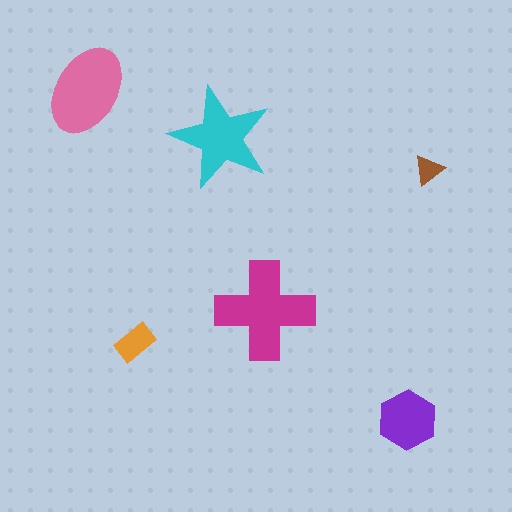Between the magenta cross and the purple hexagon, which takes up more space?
The magenta cross.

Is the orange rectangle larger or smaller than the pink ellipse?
Smaller.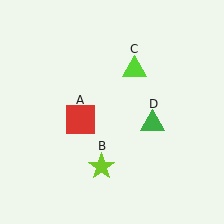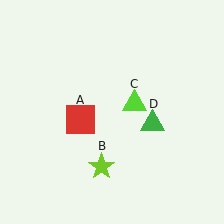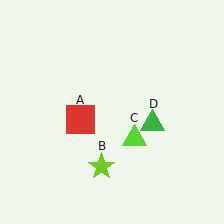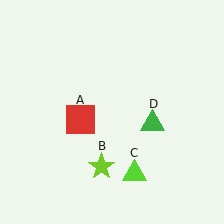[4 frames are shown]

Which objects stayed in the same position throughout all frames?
Red square (object A) and lime star (object B) and green triangle (object D) remained stationary.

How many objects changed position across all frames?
1 object changed position: lime triangle (object C).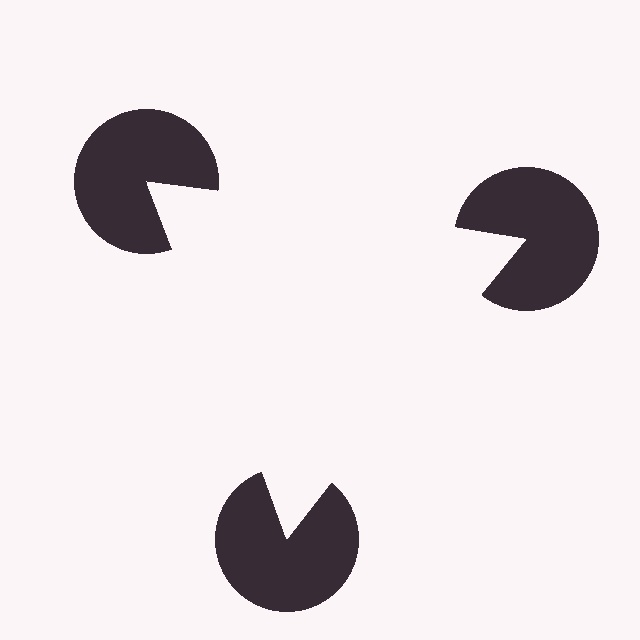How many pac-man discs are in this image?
There are 3 — one at each vertex of the illusory triangle.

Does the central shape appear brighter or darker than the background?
It typically appears slightly brighter than the background, even though no actual brightness change is drawn.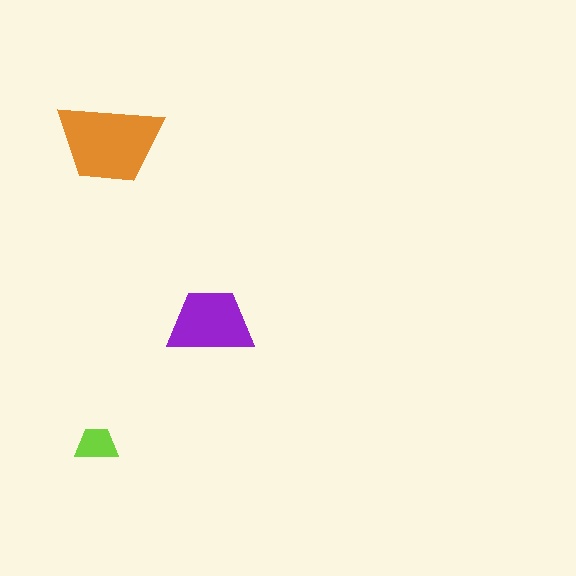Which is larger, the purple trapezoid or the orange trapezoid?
The orange one.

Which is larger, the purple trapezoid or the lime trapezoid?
The purple one.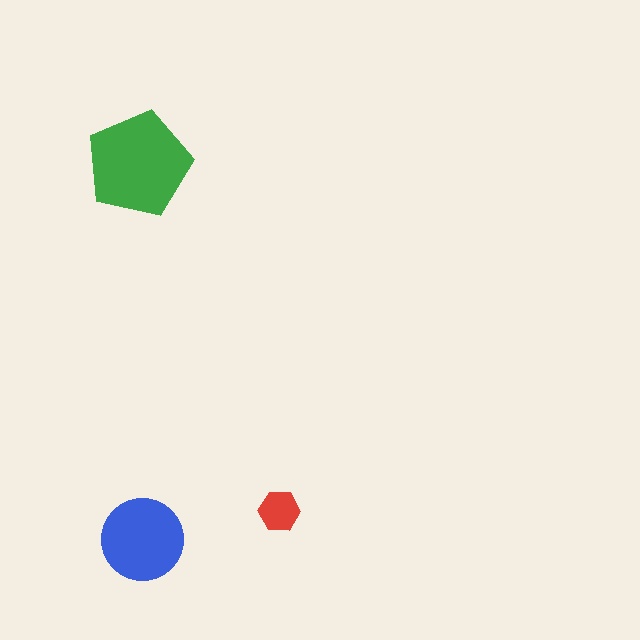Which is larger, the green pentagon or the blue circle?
The green pentagon.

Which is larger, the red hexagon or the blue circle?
The blue circle.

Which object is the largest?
The green pentagon.